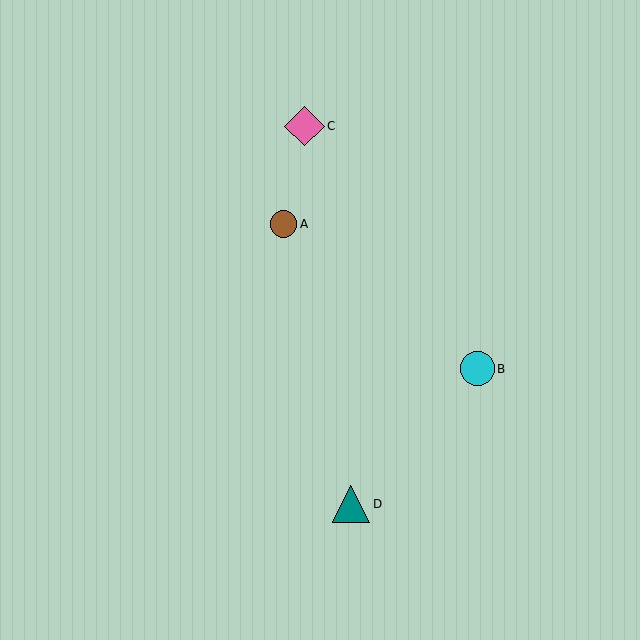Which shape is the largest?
The pink diamond (labeled C) is the largest.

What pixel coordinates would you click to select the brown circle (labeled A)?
Click at (284, 224) to select the brown circle A.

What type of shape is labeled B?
Shape B is a cyan circle.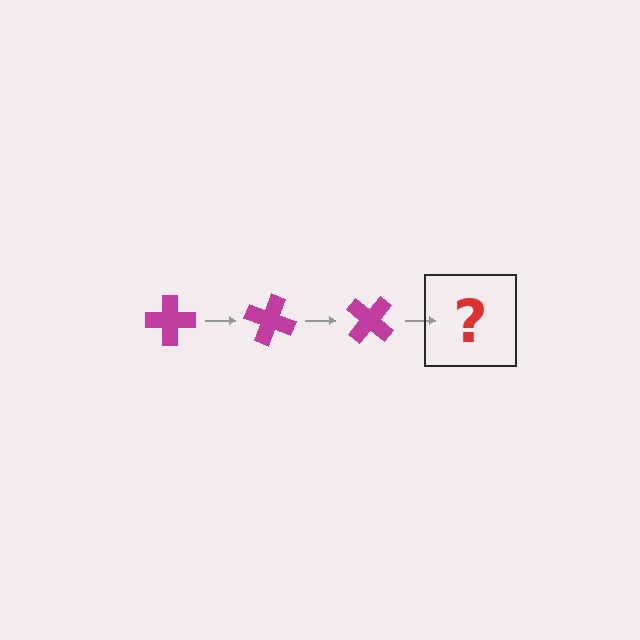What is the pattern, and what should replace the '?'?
The pattern is that the cross rotates 20 degrees each step. The '?' should be a magenta cross rotated 60 degrees.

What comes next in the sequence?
The next element should be a magenta cross rotated 60 degrees.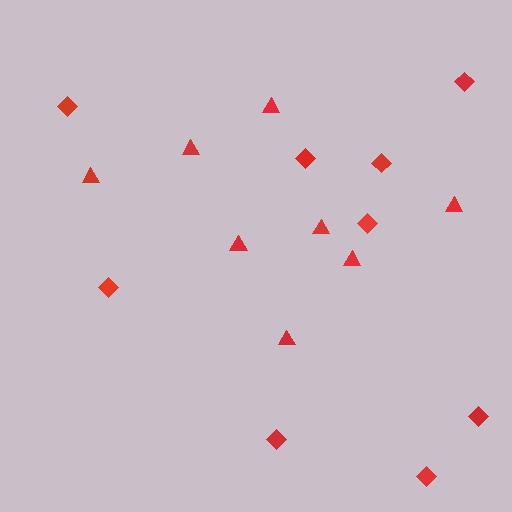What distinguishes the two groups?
There are 2 groups: one group of triangles (8) and one group of diamonds (9).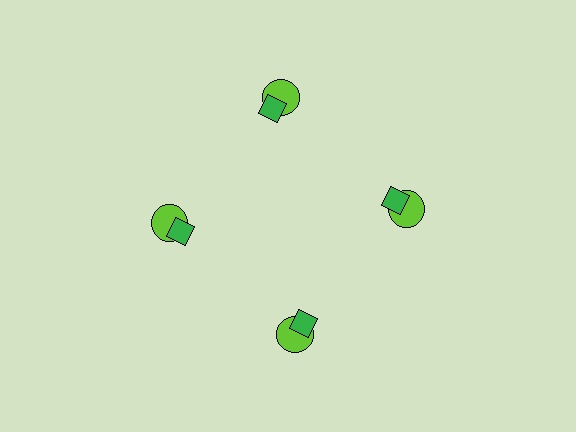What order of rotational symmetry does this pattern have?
This pattern has 4-fold rotational symmetry.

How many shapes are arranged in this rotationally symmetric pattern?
There are 8 shapes, arranged in 4 groups of 2.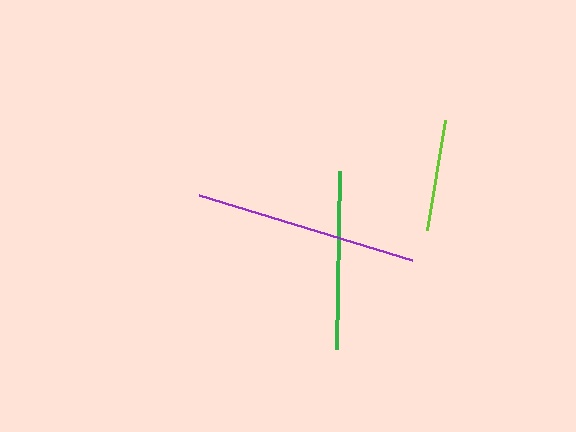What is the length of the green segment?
The green segment is approximately 179 pixels long.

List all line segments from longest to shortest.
From longest to shortest: purple, green, lime.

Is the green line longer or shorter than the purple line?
The purple line is longer than the green line.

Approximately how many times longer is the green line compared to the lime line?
The green line is approximately 1.6 times the length of the lime line.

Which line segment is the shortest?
The lime line is the shortest at approximately 112 pixels.